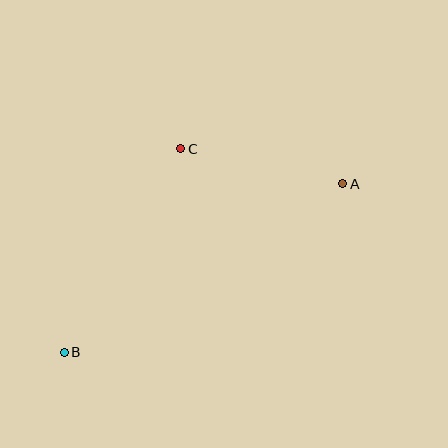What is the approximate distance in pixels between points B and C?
The distance between B and C is approximately 235 pixels.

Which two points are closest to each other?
Points A and C are closest to each other.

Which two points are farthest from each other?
Points A and B are farthest from each other.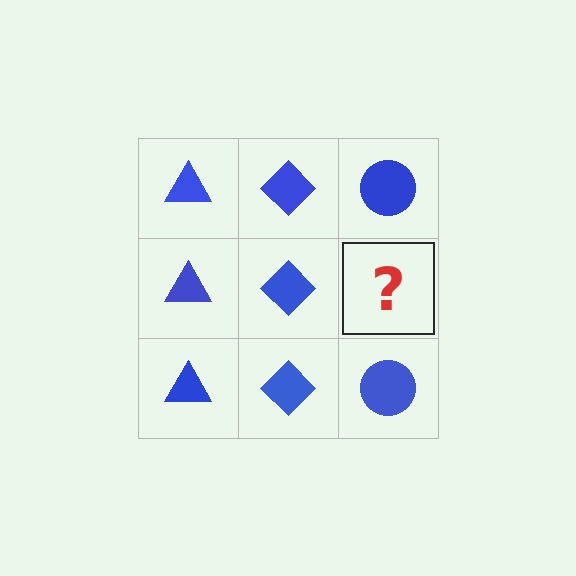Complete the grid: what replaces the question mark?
The question mark should be replaced with a blue circle.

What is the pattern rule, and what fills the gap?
The rule is that each column has a consistent shape. The gap should be filled with a blue circle.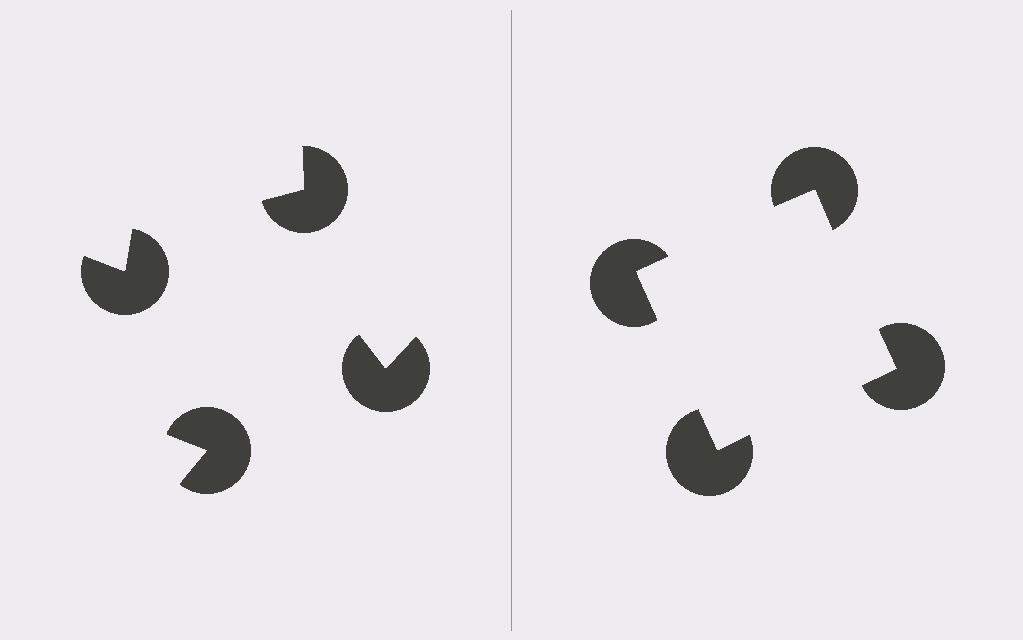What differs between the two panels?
The pac-man discs are positioned identically on both sides; only the wedge orientations differ. On the right they align to a square; on the left they are misaligned.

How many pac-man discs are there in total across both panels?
8 — 4 on each side.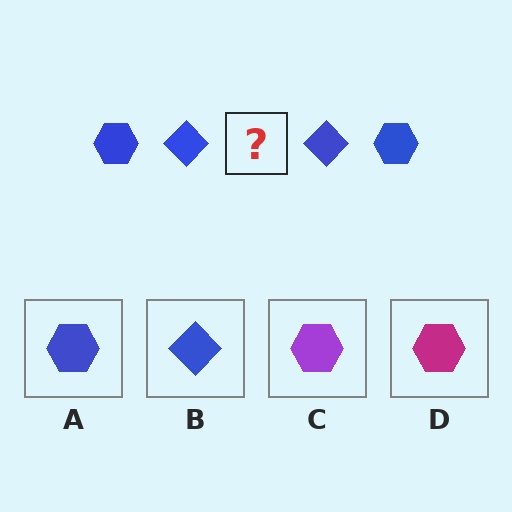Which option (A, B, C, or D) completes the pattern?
A.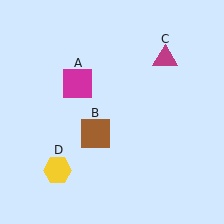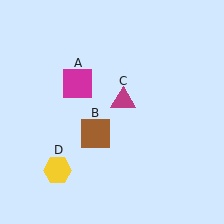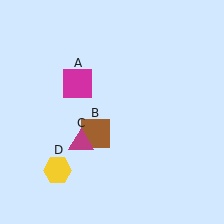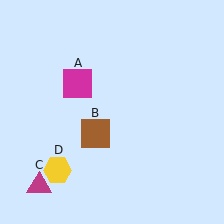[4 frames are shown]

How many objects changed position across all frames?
1 object changed position: magenta triangle (object C).